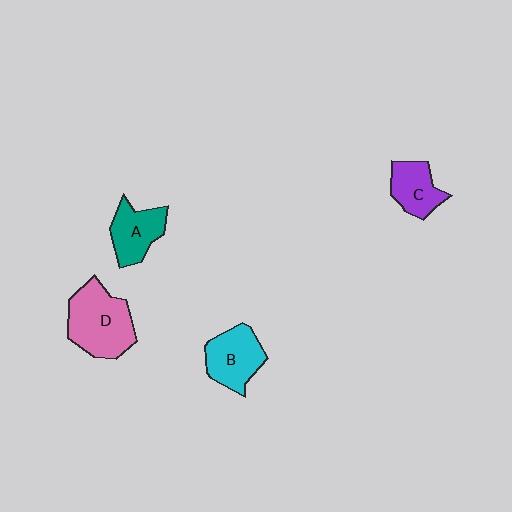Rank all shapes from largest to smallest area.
From largest to smallest: D (pink), B (cyan), A (teal), C (purple).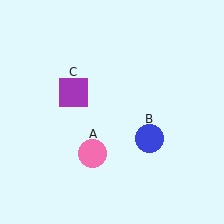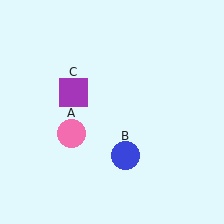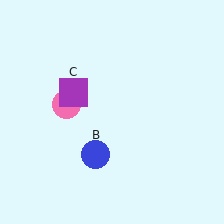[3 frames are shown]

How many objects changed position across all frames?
2 objects changed position: pink circle (object A), blue circle (object B).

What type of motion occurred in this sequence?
The pink circle (object A), blue circle (object B) rotated clockwise around the center of the scene.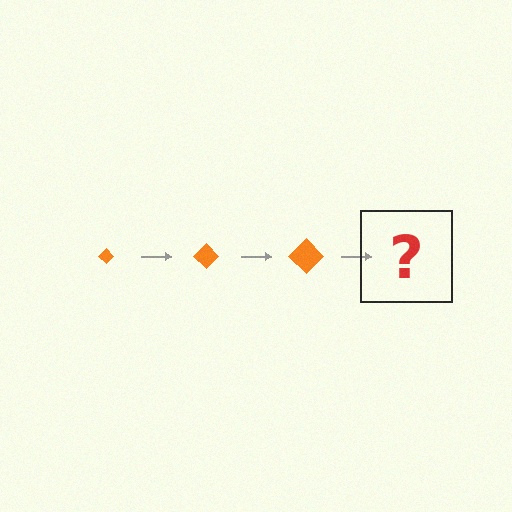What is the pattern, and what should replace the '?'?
The pattern is that the diamond gets progressively larger each step. The '?' should be an orange diamond, larger than the previous one.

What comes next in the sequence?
The next element should be an orange diamond, larger than the previous one.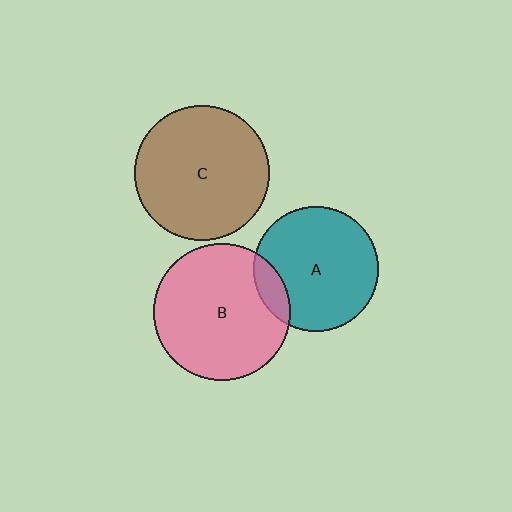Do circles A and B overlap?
Yes.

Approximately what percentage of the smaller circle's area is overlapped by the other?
Approximately 10%.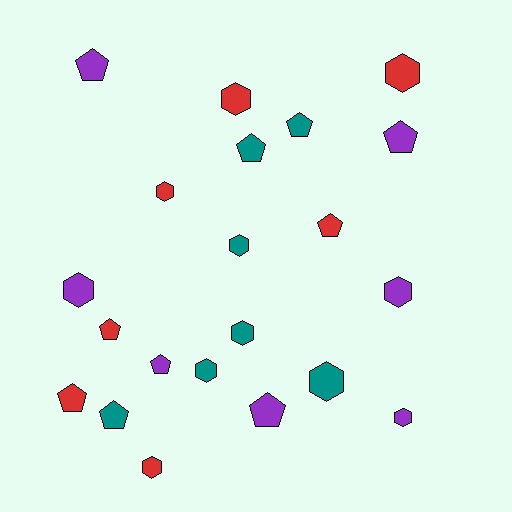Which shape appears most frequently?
Hexagon, with 11 objects.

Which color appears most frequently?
Purple, with 7 objects.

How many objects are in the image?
There are 21 objects.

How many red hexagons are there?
There are 4 red hexagons.